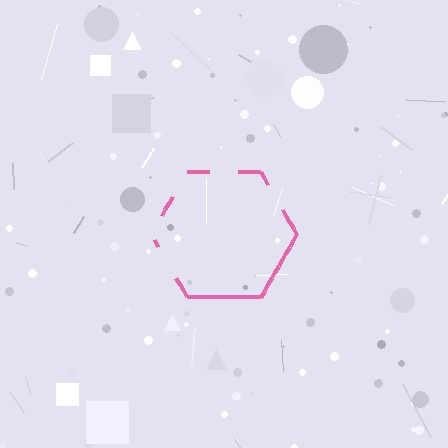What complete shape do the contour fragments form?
The contour fragments form a hexagon.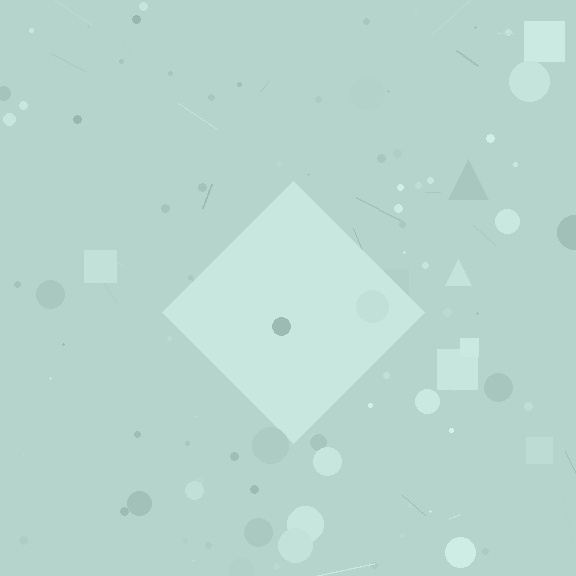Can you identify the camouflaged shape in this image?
The camouflaged shape is a diamond.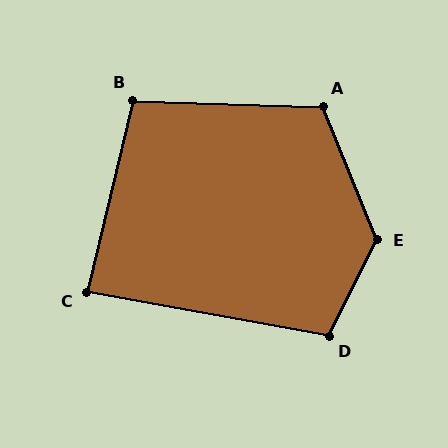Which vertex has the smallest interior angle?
C, at approximately 87 degrees.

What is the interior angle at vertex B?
Approximately 102 degrees (obtuse).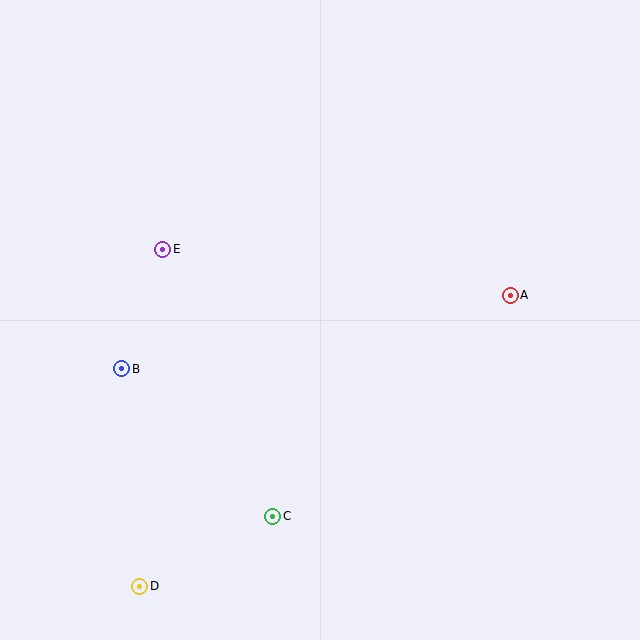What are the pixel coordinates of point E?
Point E is at (163, 249).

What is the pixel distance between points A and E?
The distance between A and E is 350 pixels.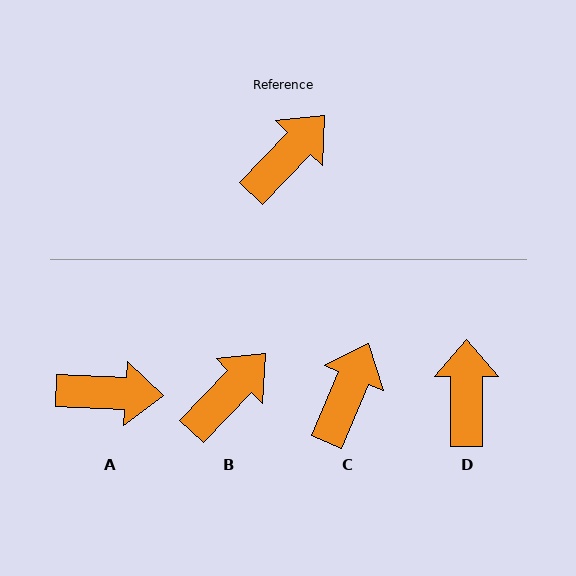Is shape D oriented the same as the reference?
No, it is off by about 44 degrees.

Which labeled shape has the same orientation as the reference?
B.